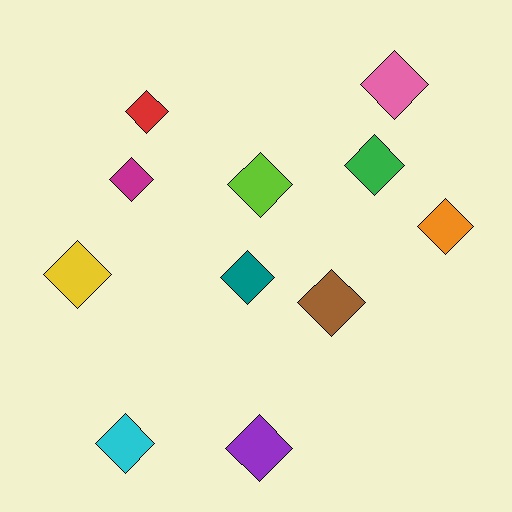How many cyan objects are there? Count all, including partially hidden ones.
There is 1 cyan object.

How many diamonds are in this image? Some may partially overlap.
There are 11 diamonds.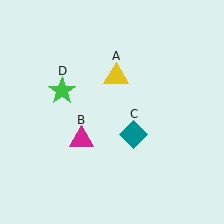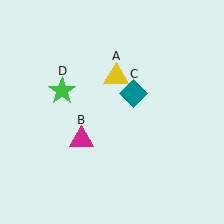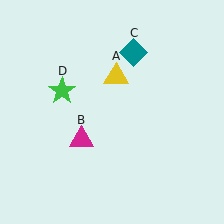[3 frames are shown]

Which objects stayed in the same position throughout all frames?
Yellow triangle (object A) and magenta triangle (object B) and green star (object D) remained stationary.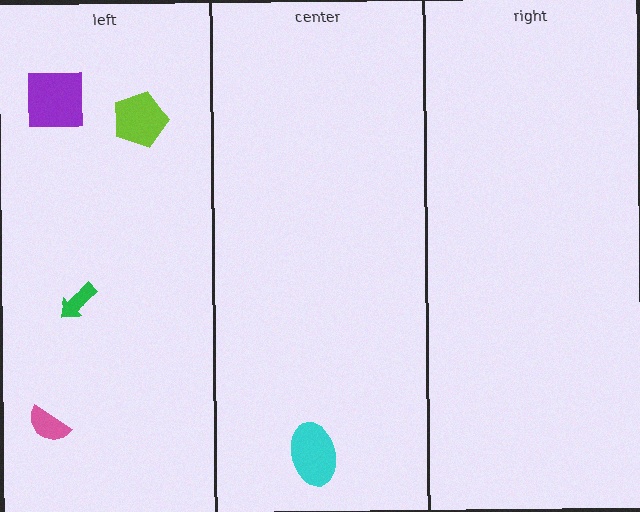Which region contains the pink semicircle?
The left region.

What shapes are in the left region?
The pink semicircle, the purple square, the green arrow, the lime pentagon.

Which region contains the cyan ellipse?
The center region.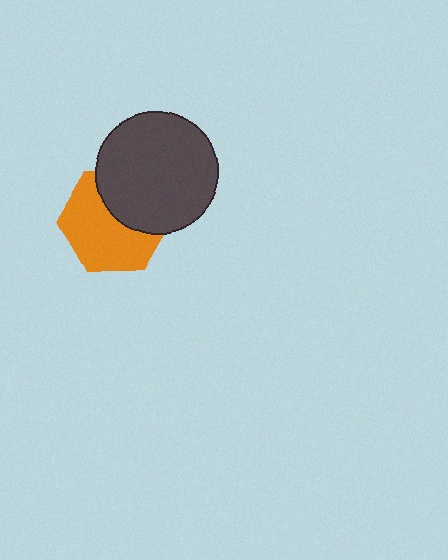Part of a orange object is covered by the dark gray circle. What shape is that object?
It is a hexagon.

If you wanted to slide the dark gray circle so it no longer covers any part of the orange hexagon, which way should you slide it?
Slide it toward the upper-right — that is the most direct way to separate the two shapes.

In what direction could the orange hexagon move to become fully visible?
The orange hexagon could move toward the lower-left. That would shift it out from behind the dark gray circle entirely.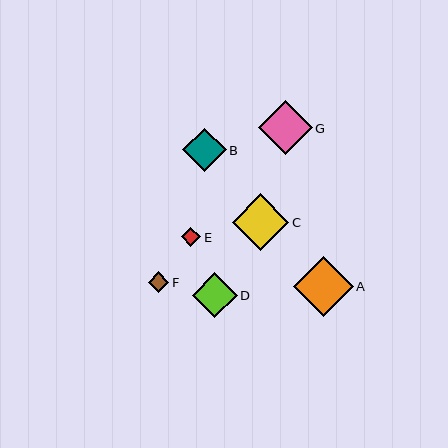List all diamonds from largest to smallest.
From largest to smallest: A, C, G, D, B, F, E.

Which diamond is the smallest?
Diamond E is the smallest with a size of approximately 19 pixels.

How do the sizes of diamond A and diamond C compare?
Diamond A and diamond C are approximately the same size.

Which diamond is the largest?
Diamond A is the largest with a size of approximately 60 pixels.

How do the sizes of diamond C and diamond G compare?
Diamond C and diamond G are approximately the same size.